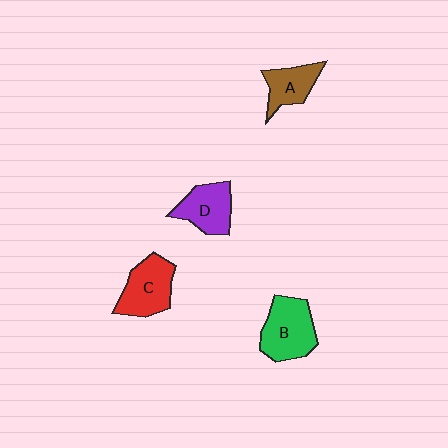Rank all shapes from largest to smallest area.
From largest to smallest: B (green), C (red), D (purple), A (brown).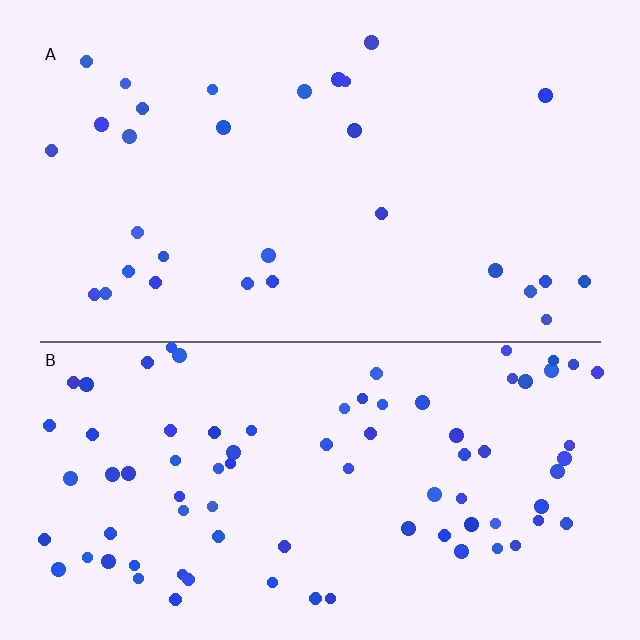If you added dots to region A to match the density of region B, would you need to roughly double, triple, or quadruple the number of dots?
Approximately triple.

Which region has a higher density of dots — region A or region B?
B (the bottom).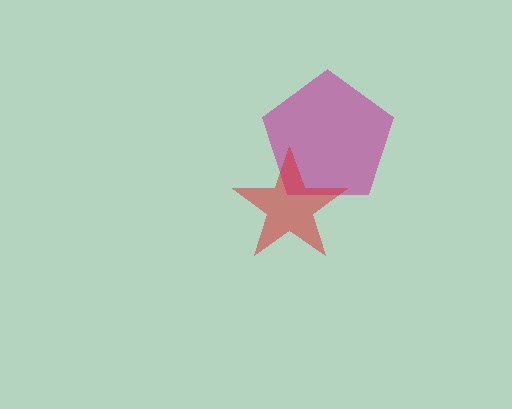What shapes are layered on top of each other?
The layered shapes are: a magenta pentagon, a red star.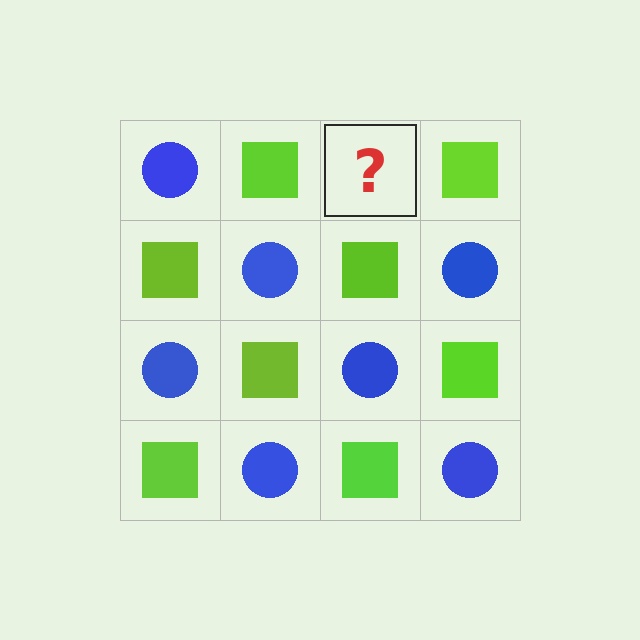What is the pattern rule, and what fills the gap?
The rule is that it alternates blue circle and lime square in a checkerboard pattern. The gap should be filled with a blue circle.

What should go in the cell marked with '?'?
The missing cell should contain a blue circle.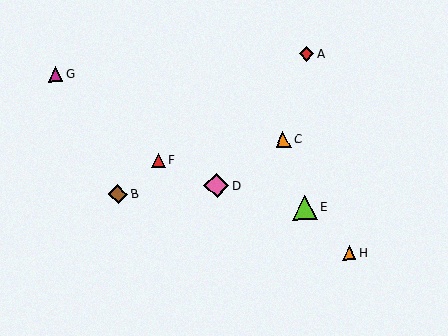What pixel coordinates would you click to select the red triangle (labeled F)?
Click at (158, 160) to select the red triangle F.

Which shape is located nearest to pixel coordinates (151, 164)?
The red triangle (labeled F) at (158, 160) is nearest to that location.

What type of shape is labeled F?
Shape F is a red triangle.